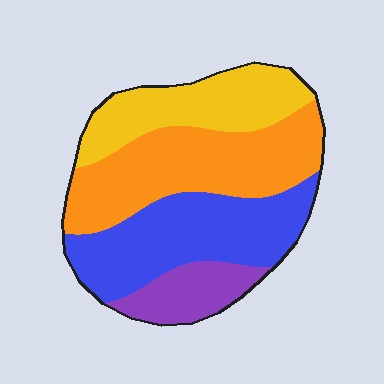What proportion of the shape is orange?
Orange takes up about one third (1/3) of the shape.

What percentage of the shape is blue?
Blue covers roughly 30% of the shape.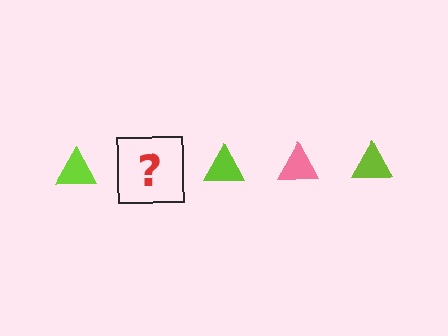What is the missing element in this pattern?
The missing element is a pink triangle.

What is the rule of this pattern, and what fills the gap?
The rule is that the pattern cycles through lime, pink triangles. The gap should be filled with a pink triangle.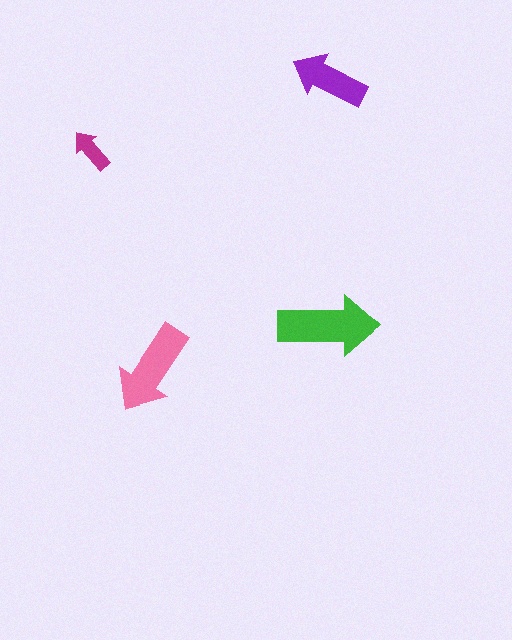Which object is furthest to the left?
The magenta arrow is leftmost.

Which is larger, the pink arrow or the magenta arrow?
The pink one.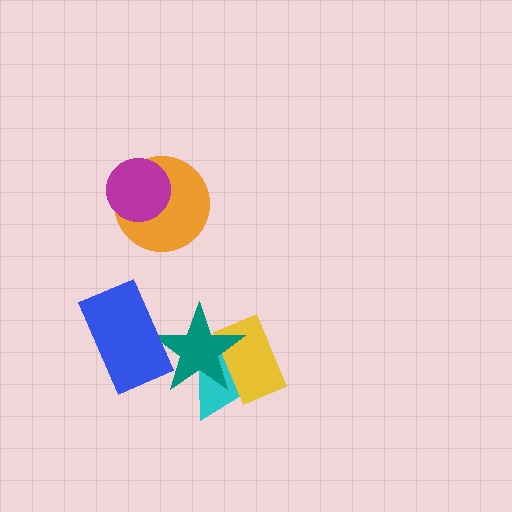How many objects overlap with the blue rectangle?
1 object overlaps with the blue rectangle.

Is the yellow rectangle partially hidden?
Yes, it is partially covered by another shape.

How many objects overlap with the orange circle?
1 object overlaps with the orange circle.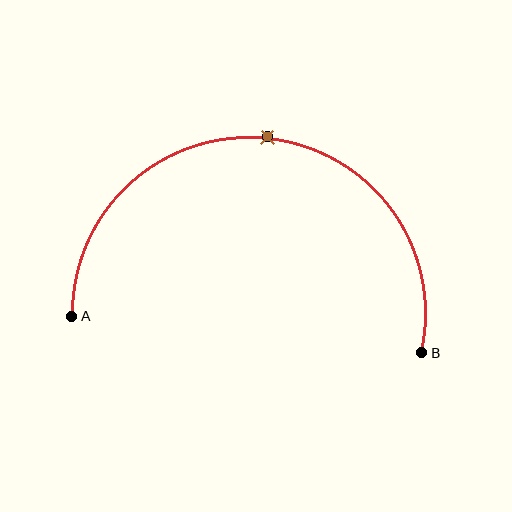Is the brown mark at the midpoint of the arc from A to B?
Yes. The brown mark lies on the arc at equal arc-length from both A and B — it is the arc midpoint.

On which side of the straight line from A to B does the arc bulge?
The arc bulges above the straight line connecting A and B.